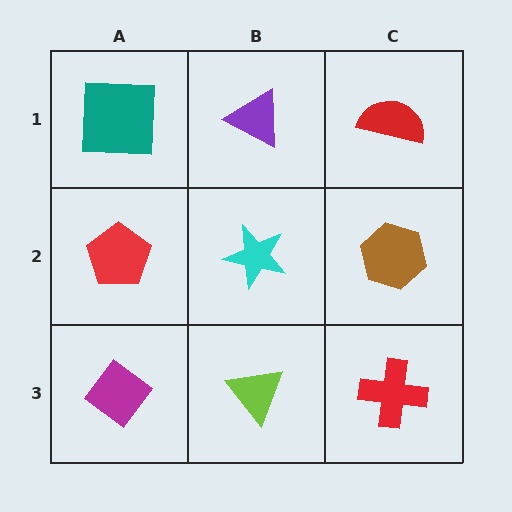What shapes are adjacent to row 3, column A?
A red pentagon (row 2, column A), a lime triangle (row 3, column B).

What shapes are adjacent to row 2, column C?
A red semicircle (row 1, column C), a red cross (row 3, column C), a cyan star (row 2, column B).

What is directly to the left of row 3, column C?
A lime triangle.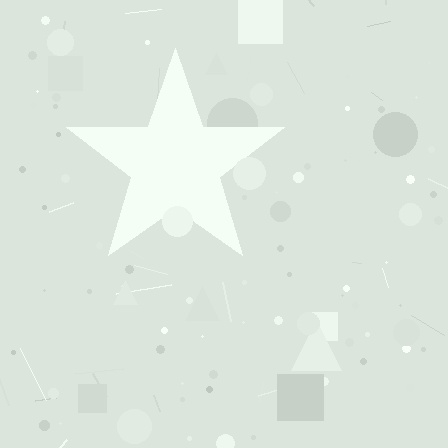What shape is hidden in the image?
A star is hidden in the image.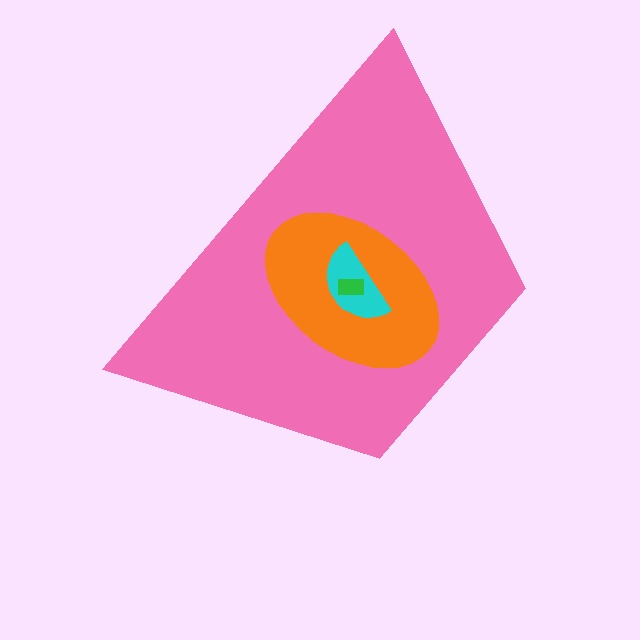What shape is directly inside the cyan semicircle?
The green rectangle.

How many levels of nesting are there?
4.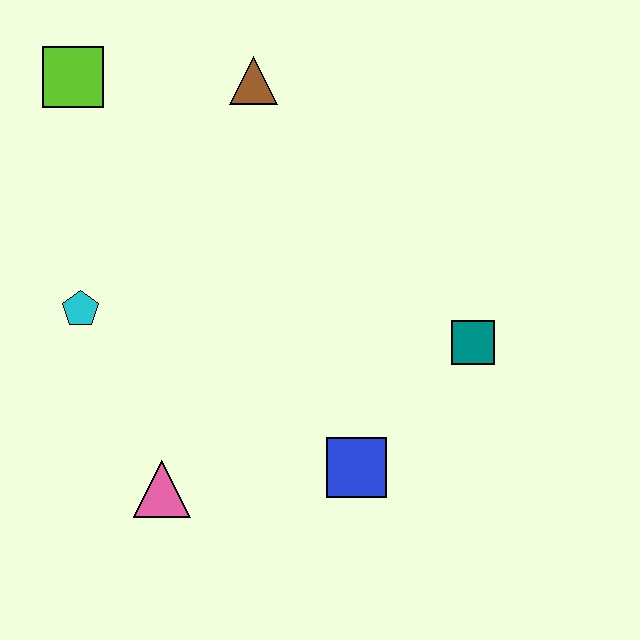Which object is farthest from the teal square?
The lime square is farthest from the teal square.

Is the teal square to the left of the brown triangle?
No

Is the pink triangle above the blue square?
No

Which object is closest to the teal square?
The blue square is closest to the teal square.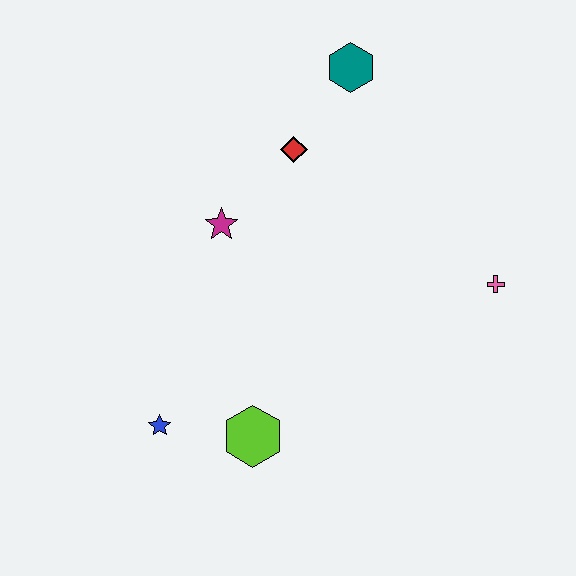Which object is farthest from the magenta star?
The pink cross is farthest from the magenta star.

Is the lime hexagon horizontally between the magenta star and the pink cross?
Yes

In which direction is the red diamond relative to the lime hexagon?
The red diamond is above the lime hexagon.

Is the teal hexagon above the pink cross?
Yes